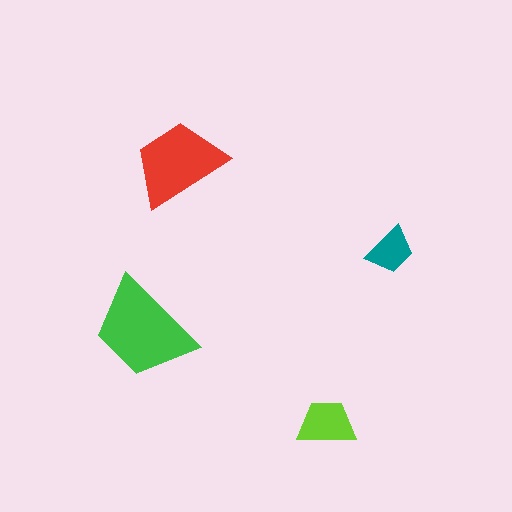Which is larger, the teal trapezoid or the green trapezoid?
The green one.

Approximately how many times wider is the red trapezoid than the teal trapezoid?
About 2 times wider.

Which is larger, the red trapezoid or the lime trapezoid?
The red one.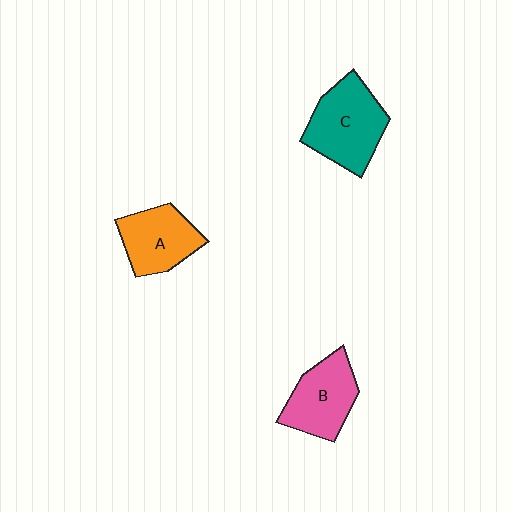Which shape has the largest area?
Shape C (teal).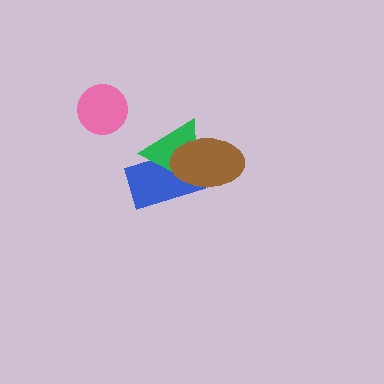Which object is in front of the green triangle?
The brown ellipse is in front of the green triangle.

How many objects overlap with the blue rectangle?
2 objects overlap with the blue rectangle.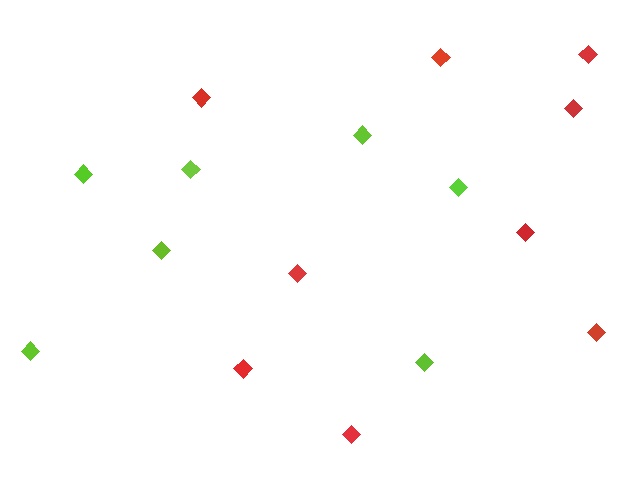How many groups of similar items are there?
There are 2 groups: one group of lime diamonds (7) and one group of red diamonds (9).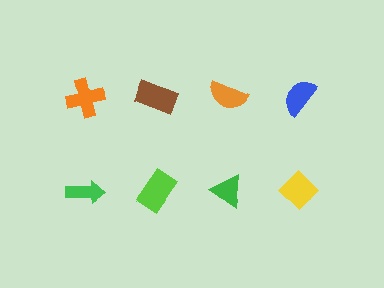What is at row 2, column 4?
A yellow diamond.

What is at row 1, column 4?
A blue semicircle.